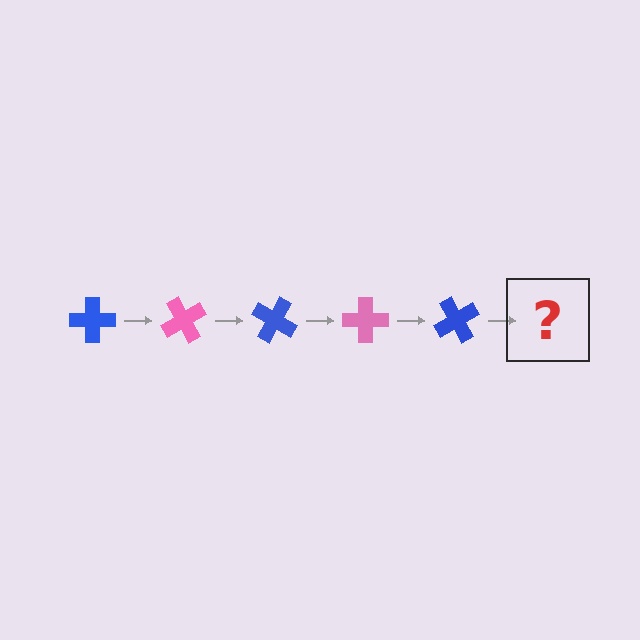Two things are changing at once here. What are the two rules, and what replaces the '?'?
The two rules are that it rotates 60 degrees each step and the color cycles through blue and pink. The '?' should be a pink cross, rotated 300 degrees from the start.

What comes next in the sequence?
The next element should be a pink cross, rotated 300 degrees from the start.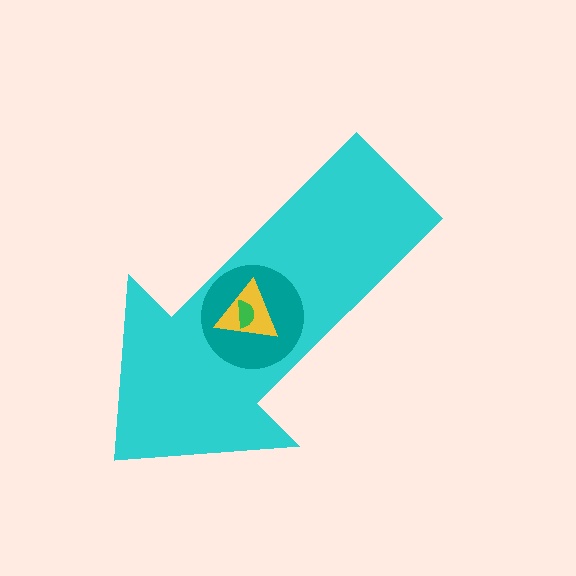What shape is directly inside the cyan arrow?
The teal circle.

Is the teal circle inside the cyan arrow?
Yes.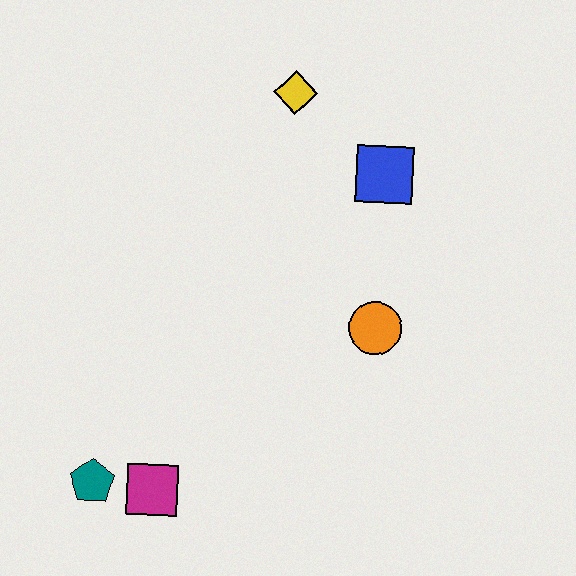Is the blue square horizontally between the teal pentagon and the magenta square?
No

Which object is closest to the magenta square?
The teal pentagon is closest to the magenta square.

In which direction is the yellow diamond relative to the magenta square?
The yellow diamond is above the magenta square.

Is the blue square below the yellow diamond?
Yes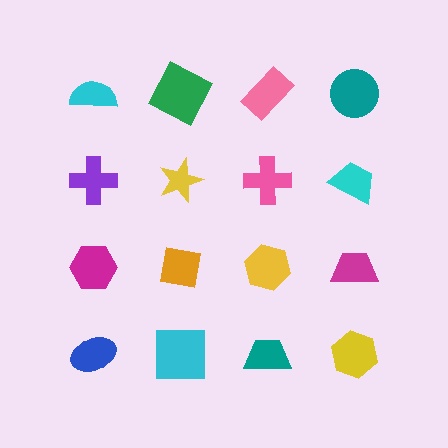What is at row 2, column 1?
A purple cross.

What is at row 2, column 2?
A yellow star.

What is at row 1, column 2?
A green square.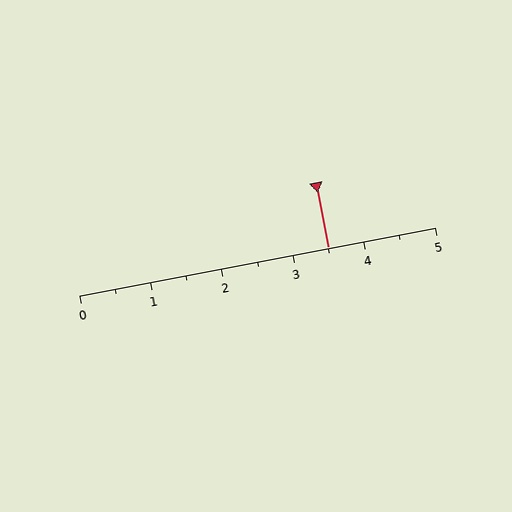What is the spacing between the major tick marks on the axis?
The major ticks are spaced 1 apart.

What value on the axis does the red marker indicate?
The marker indicates approximately 3.5.